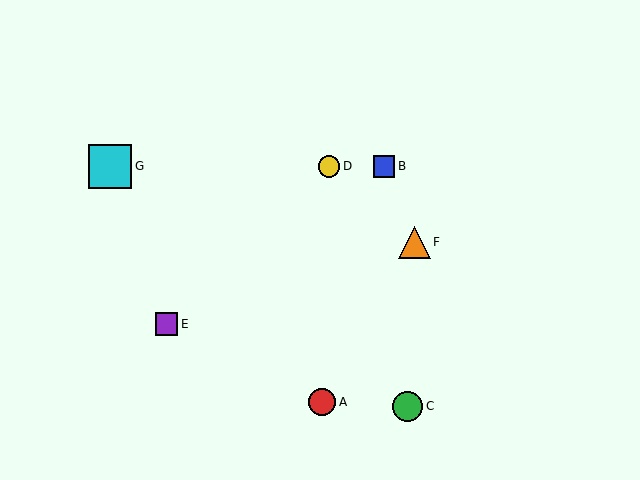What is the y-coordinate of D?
Object D is at y≈166.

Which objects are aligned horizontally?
Objects B, D, G are aligned horizontally.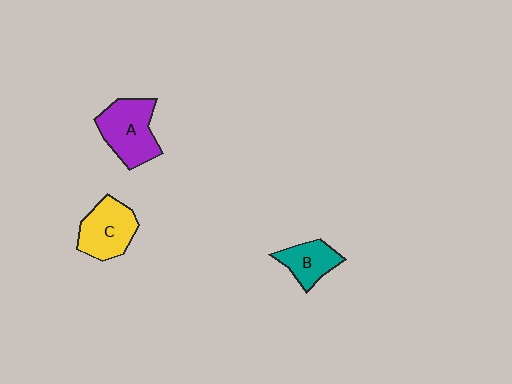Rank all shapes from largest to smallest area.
From largest to smallest: A (purple), C (yellow), B (teal).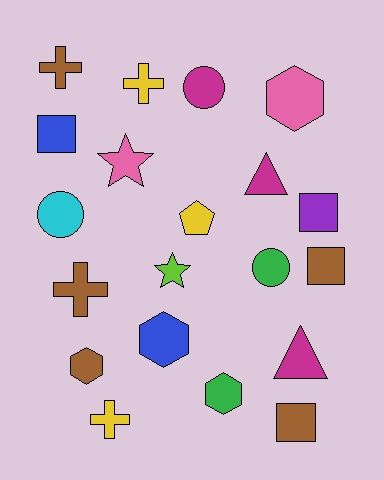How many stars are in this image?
There are 2 stars.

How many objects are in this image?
There are 20 objects.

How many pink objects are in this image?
There are 2 pink objects.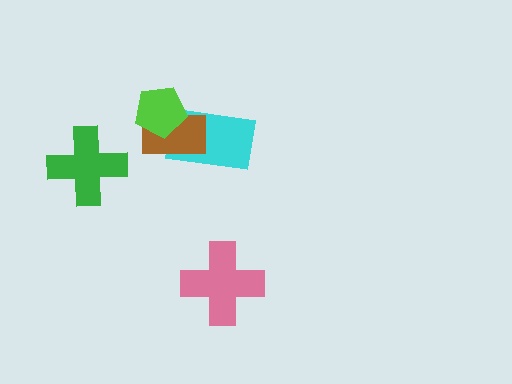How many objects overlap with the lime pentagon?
2 objects overlap with the lime pentagon.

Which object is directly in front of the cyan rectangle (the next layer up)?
The brown rectangle is directly in front of the cyan rectangle.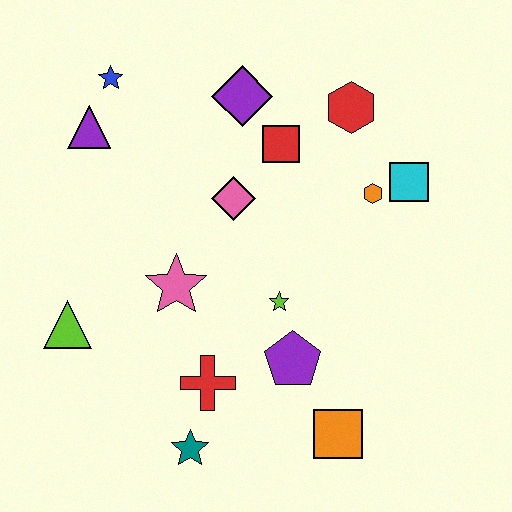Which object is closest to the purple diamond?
The red square is closest to the purple diamond.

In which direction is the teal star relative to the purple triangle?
The teal star is below the purple triangle.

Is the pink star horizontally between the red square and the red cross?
No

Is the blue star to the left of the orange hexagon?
Yes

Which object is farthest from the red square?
The teal star is farthest from the red square.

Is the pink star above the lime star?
Yes